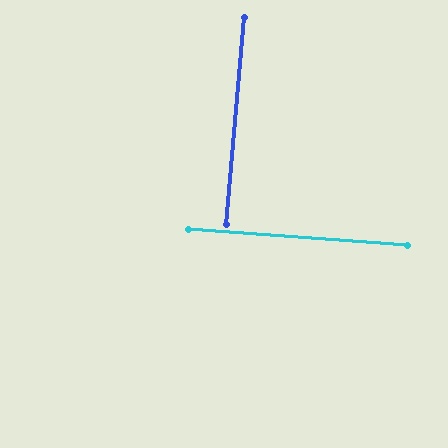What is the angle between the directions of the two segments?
Approximately 89 degrees.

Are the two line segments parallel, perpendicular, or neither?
Perpendicular — they meet at approximately 89°.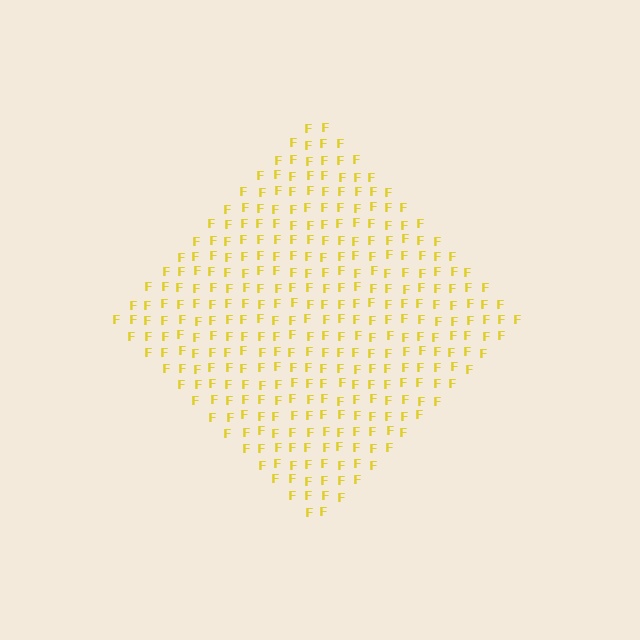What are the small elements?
The small elements are letter F's.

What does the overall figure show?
The overall figure shows a diamond.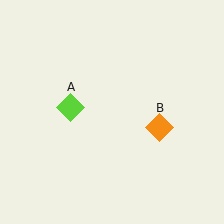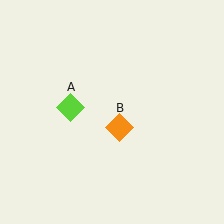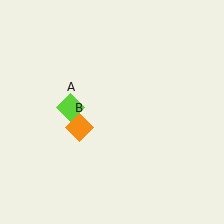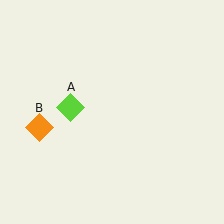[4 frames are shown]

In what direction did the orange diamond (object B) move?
The orange diamond (object B) moved left.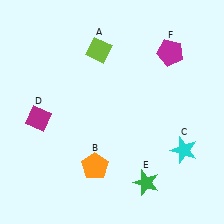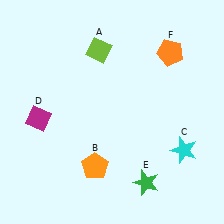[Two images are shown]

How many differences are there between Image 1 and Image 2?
There is 1 difference between the two images.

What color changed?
The pentagon (F) changed from magenta in Image 1 to orange in Image 2.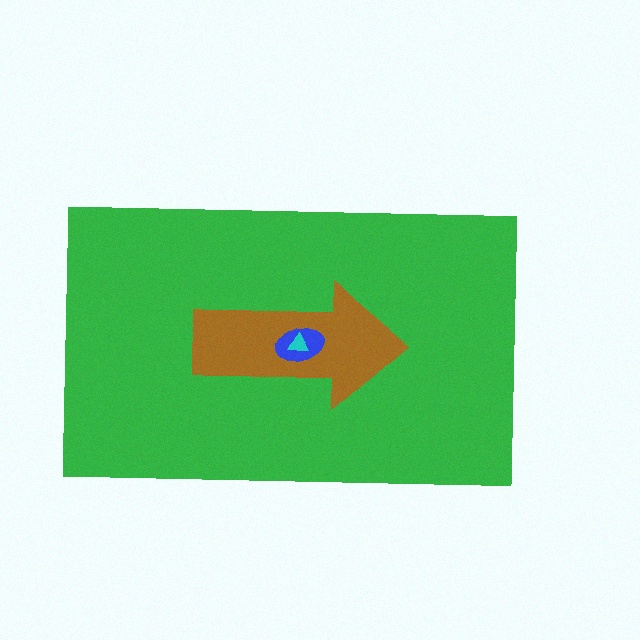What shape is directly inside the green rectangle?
The brown arrow.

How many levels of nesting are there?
4.